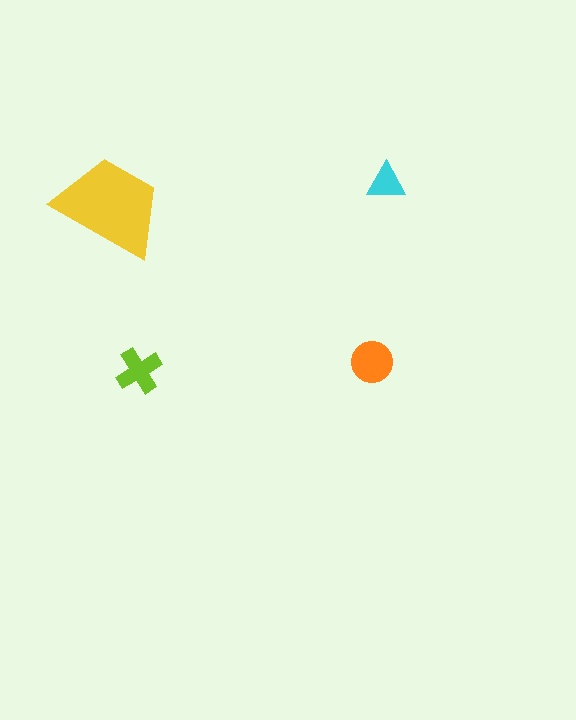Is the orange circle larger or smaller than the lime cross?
Larger.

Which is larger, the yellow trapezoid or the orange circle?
The yellow trapezoid.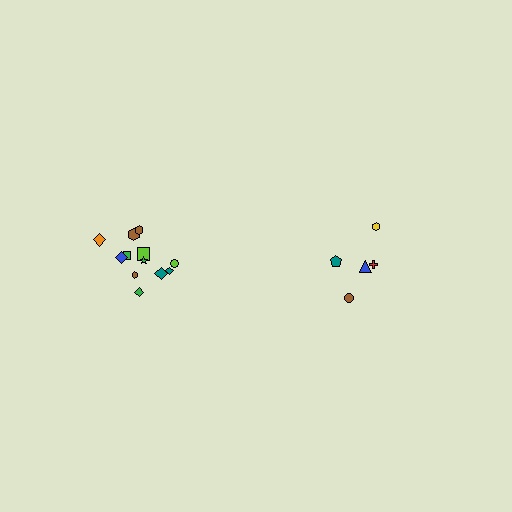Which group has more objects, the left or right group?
The left group.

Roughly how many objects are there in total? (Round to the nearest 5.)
Roughly 15 objects in total.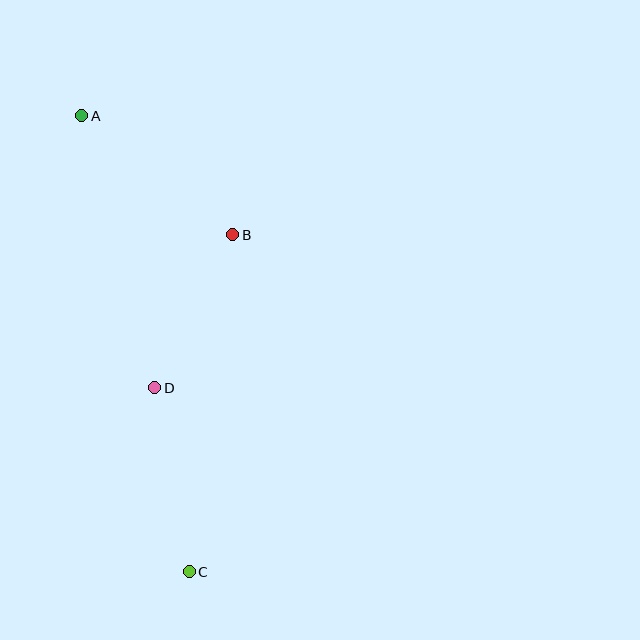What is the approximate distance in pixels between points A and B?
The distance between A and B is approximately 192 pixels.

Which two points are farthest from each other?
Points A and C are farthest from each other.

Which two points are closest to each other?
Points B and D are closest to each other.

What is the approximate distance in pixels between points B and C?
The distance between B and C is approximately 340 pixels.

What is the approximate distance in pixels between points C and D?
The distance between C and D is approximately 187 pixels.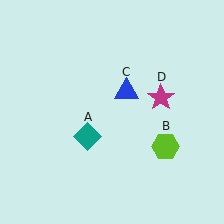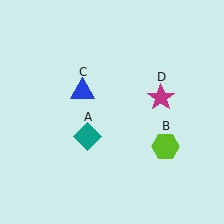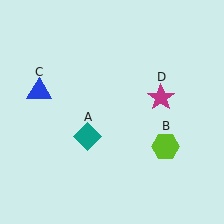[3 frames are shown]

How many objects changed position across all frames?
1 object changed position: blue triangle (object C).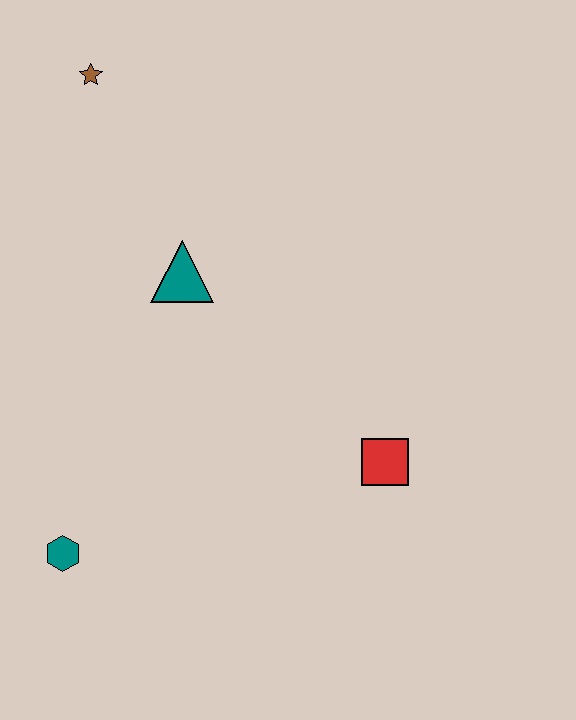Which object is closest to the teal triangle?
The brown star is closest to the teal triangle.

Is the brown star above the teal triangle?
Yes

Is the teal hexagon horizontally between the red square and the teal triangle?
No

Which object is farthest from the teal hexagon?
The brown star is farthest from the teal hexagon.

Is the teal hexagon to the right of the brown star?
No